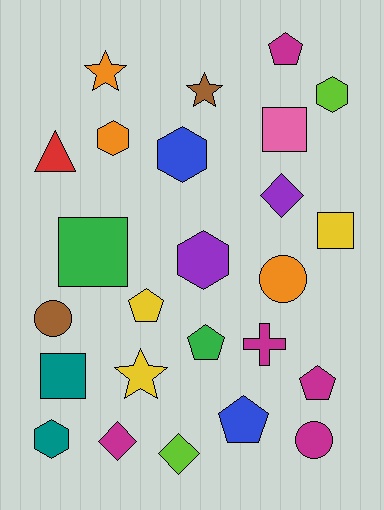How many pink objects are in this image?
There is 1 pink object.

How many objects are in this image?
There are 25 objects.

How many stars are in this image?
There are 3 stars.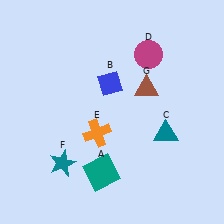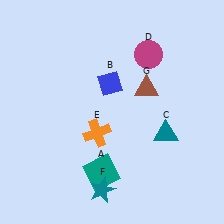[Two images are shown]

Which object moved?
The teal star (F) moved right.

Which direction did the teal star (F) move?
The teal star (F) moved right.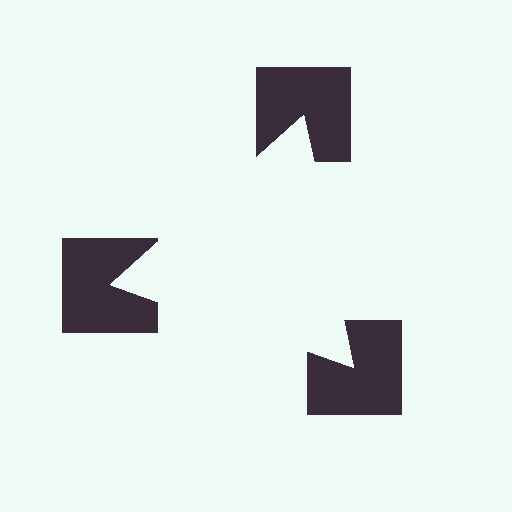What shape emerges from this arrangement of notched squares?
An illusory triangle — its edges are inferred from the aligned wedge cuts in the notched squares, not physically drawn.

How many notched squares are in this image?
There are 3 — one at each vertex of the illusory triangle.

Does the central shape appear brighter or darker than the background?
It typically appears slightly brighter than the background, even though no actual brightness change is drawn.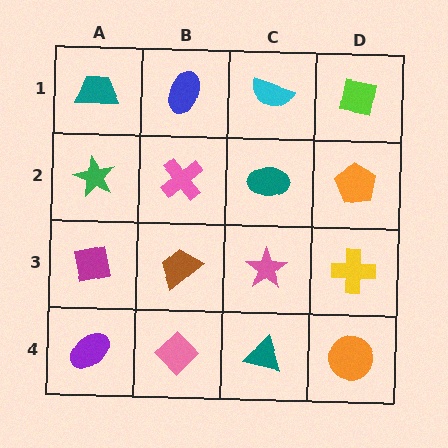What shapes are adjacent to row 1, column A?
A green star (row 2, column A), a blue ellipse (row 1, column B).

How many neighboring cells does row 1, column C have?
3.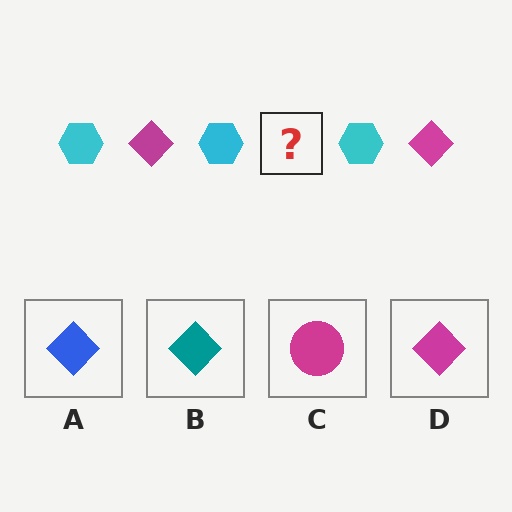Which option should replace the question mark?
Option D.